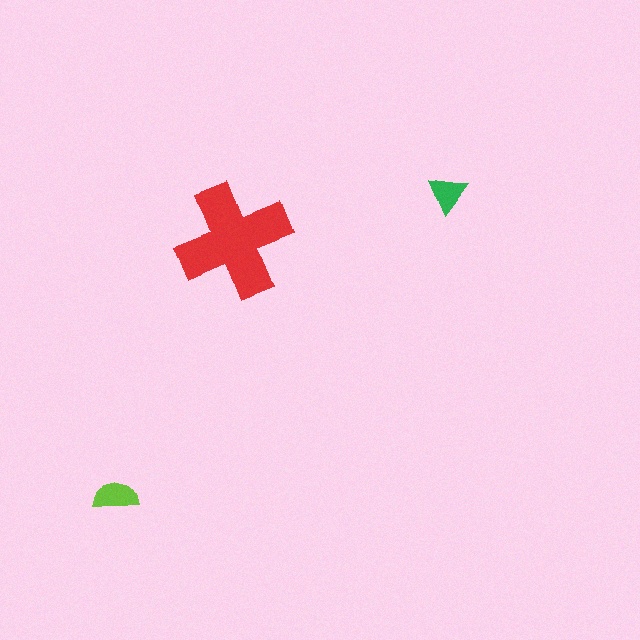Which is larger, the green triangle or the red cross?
The red cross.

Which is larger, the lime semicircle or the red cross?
The red cross.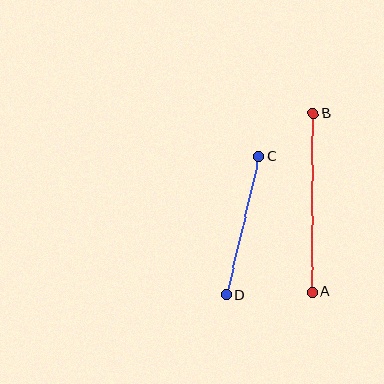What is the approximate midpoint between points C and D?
The midpoint is at approximately (243, 226) pixels.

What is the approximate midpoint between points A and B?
The midpoint is at approximately (313, 203) pixels.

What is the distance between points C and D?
The distance is approximately 143 pixels.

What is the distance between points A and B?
The distance is approximately 179 pixels.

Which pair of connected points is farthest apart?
Points A and B are farthest apart.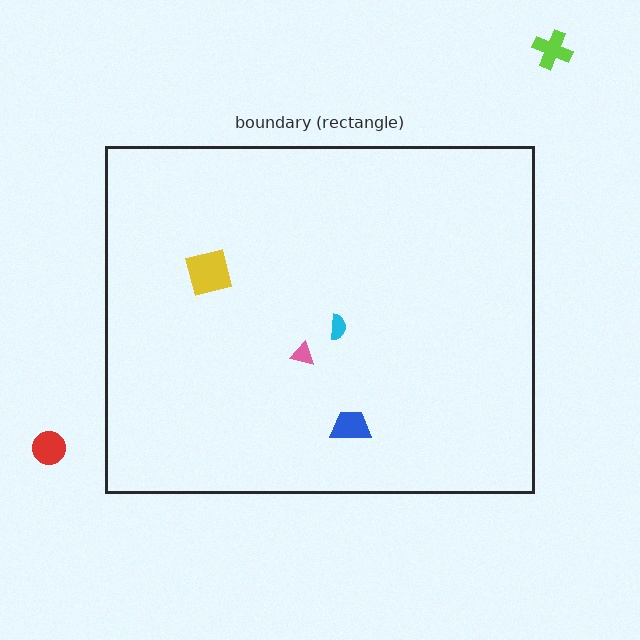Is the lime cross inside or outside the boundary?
Outside.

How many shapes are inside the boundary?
4 inside, 2 outside.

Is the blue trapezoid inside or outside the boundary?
Inside.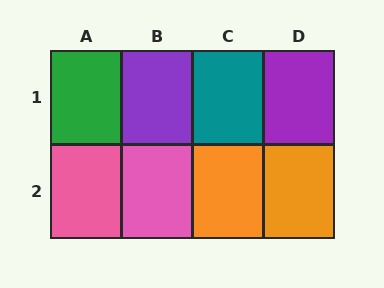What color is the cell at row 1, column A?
Green.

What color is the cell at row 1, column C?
Teal.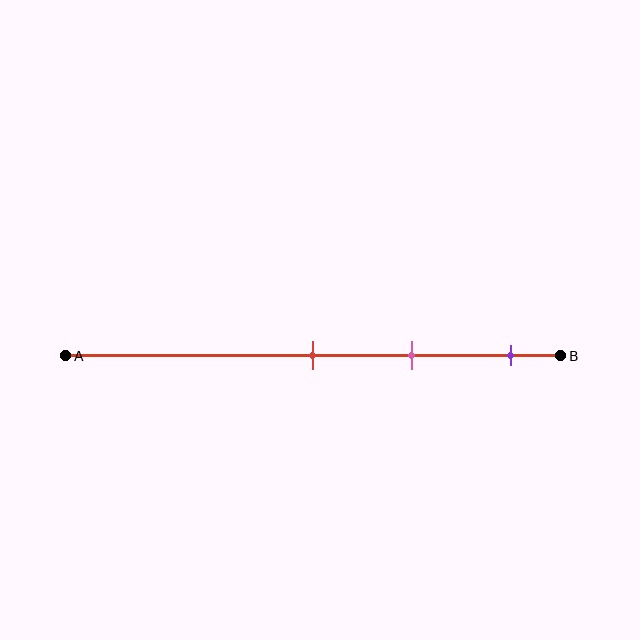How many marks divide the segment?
There are 3 marks dividing the segment.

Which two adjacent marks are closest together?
The red and pink marks are the closest adjacent pair.